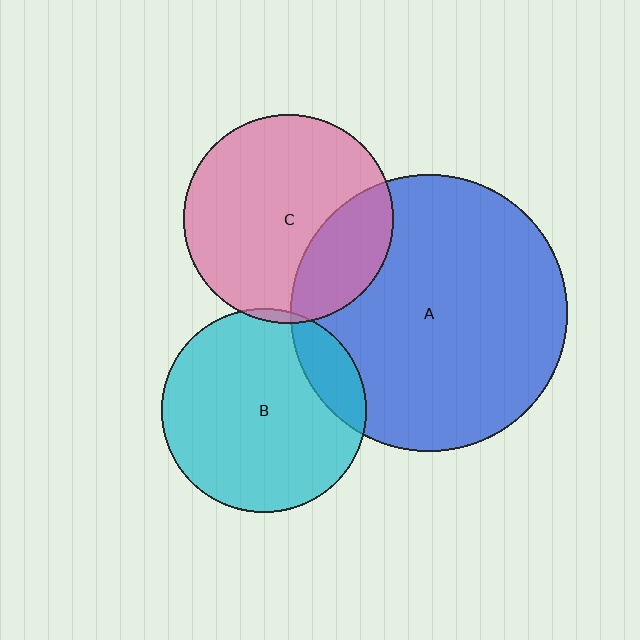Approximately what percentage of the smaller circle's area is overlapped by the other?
Approximately 25%.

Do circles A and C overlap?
Yes.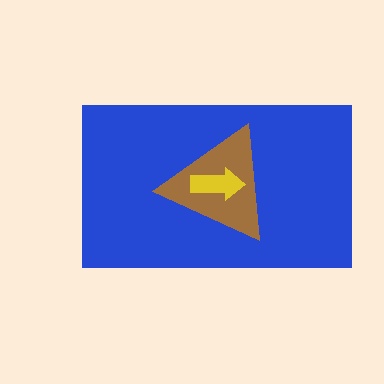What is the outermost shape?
The blue rectangle.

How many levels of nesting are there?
3.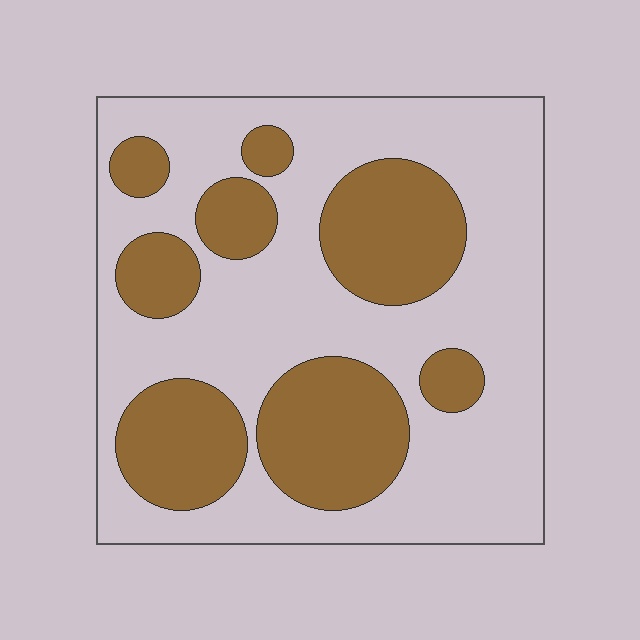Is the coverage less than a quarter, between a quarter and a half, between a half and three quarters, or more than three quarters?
Between a quarter and a half.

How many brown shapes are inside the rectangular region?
8.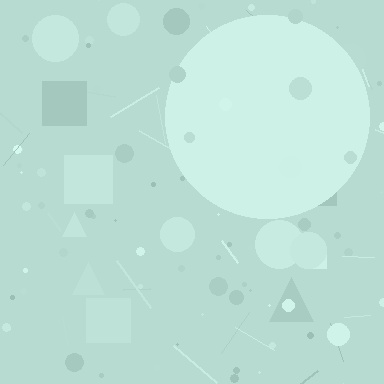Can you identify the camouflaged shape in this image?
The camouflaged shape is a circle.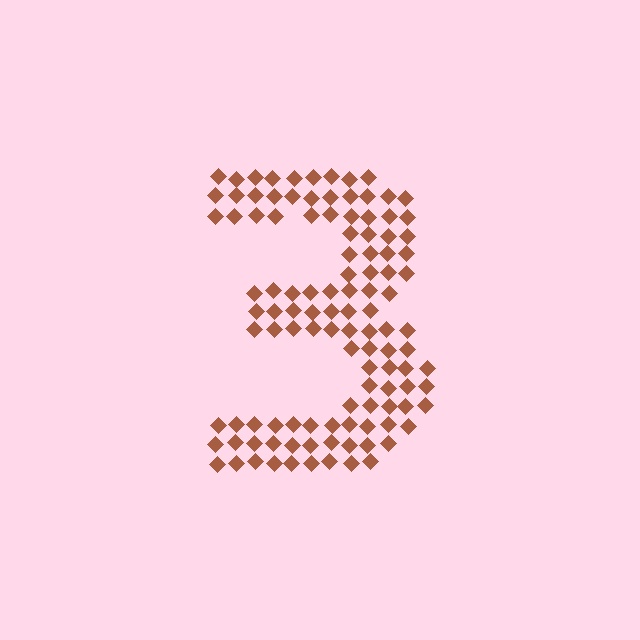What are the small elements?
The small elements are diamonds.